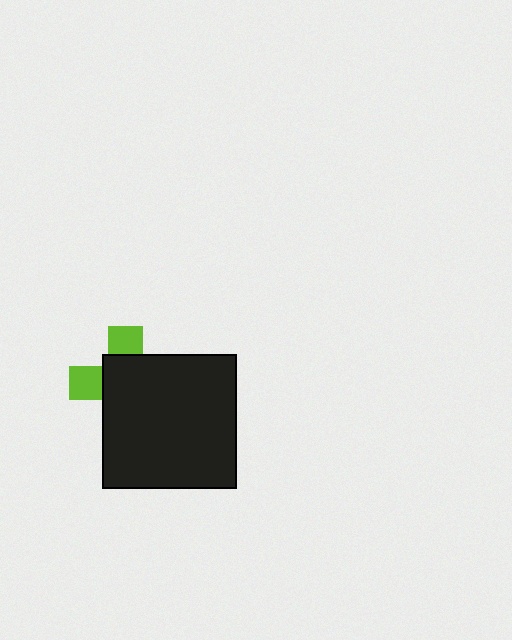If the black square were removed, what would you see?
You would see the complete lime cross.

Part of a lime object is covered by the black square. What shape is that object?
It is a cross.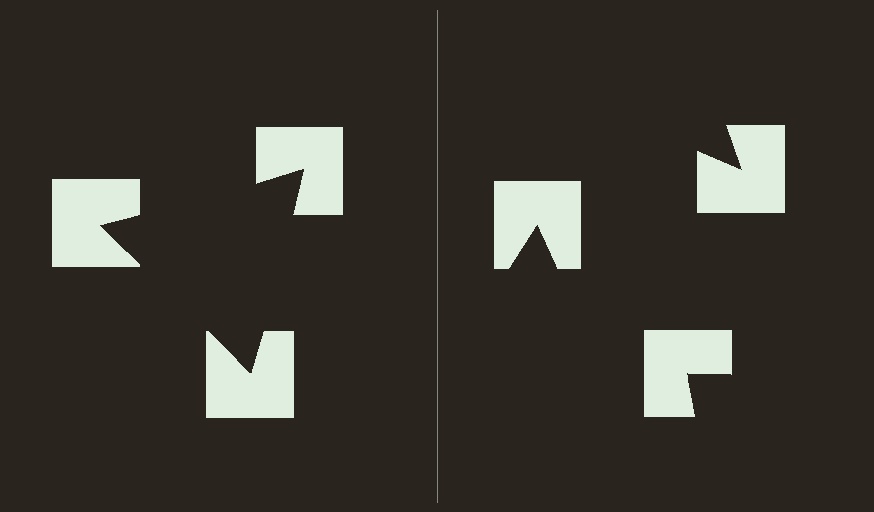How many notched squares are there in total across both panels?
6 — 3 on each side.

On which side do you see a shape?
An illusory triangle appears on the left side. On the right side the wedge cuts are rotated, so no coherent shape forms.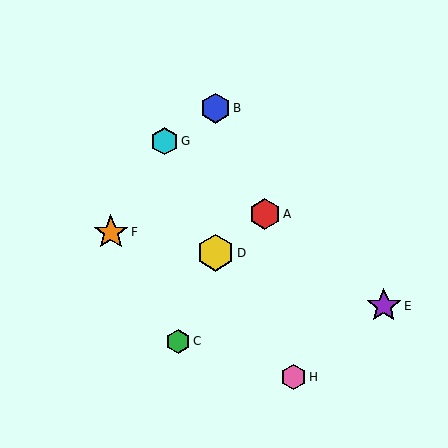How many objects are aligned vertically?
2 objects (B, D) are aligned vertically.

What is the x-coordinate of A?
Object A is at x≈265.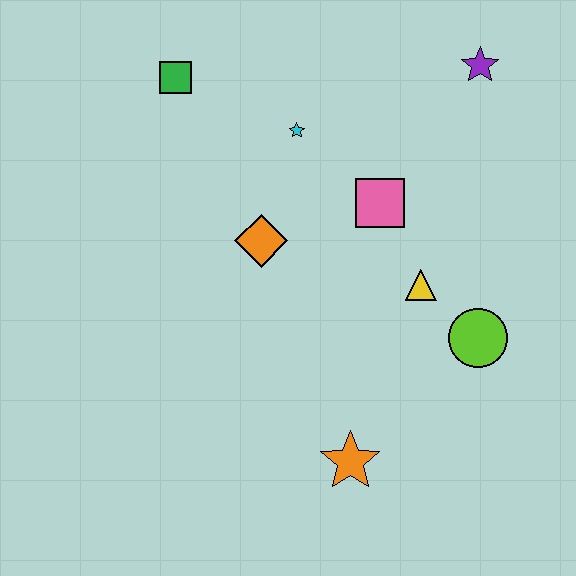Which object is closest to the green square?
The cyan star is closest to the green square.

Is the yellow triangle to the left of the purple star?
Yes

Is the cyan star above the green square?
No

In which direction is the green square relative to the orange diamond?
The green square is above the orange diamond.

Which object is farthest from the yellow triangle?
The green square is farthest from the yellow triangle.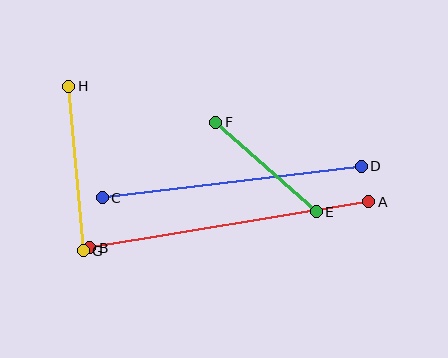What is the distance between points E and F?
The distance is approximately 134 pixels.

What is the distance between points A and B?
The distance is approximately 283 pixels.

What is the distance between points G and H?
The distance is approximately 165 pixels.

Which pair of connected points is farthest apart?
Points A and B are farthest apart.